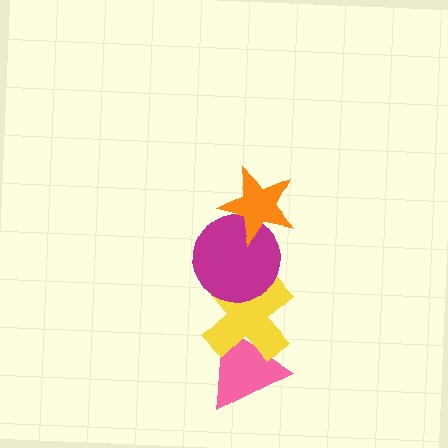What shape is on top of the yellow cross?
The magenta circle is on top of the yellow cross.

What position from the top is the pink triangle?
The pink triangle is 4th from the top.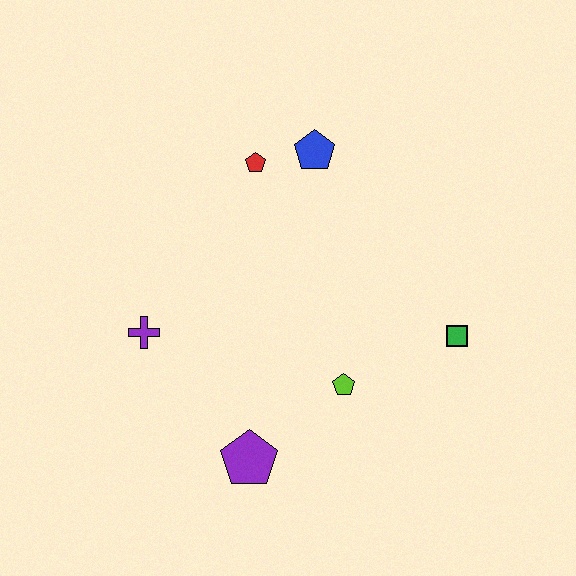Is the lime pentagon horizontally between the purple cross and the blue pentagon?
No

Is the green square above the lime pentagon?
Yes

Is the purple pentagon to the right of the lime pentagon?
No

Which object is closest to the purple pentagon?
The lime pentagon is closest to the purple pentagon.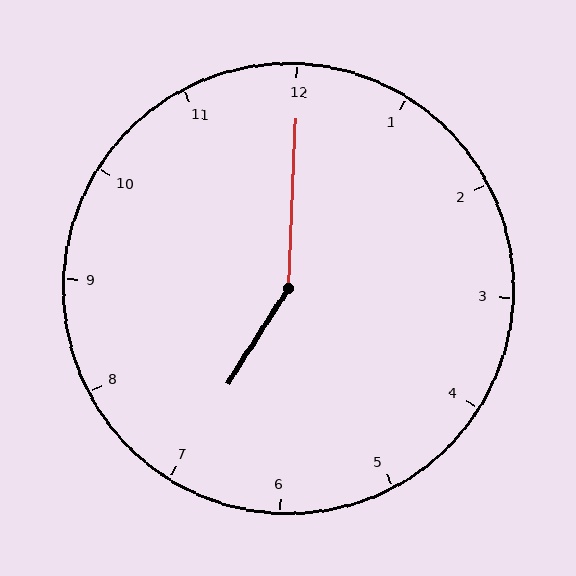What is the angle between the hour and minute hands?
Approximately 150 degrees.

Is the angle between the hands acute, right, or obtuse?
It is obtuse.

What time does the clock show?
7:00.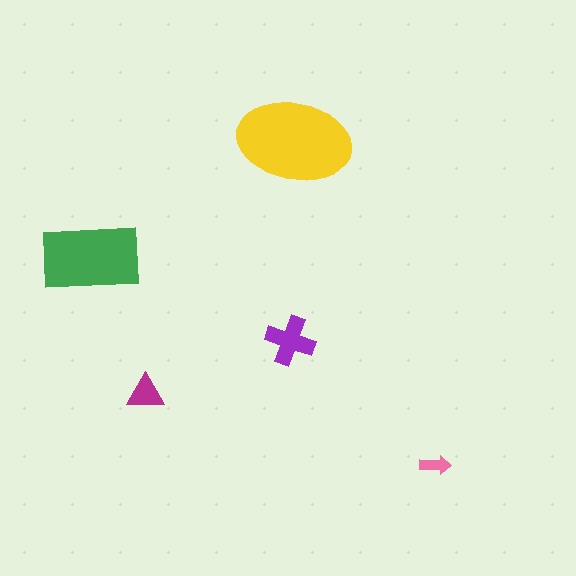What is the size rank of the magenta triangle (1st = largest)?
4th.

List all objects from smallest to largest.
The pink arrow, the magenta triangle, the purple cross, the green rectangle, the yellow ellipse.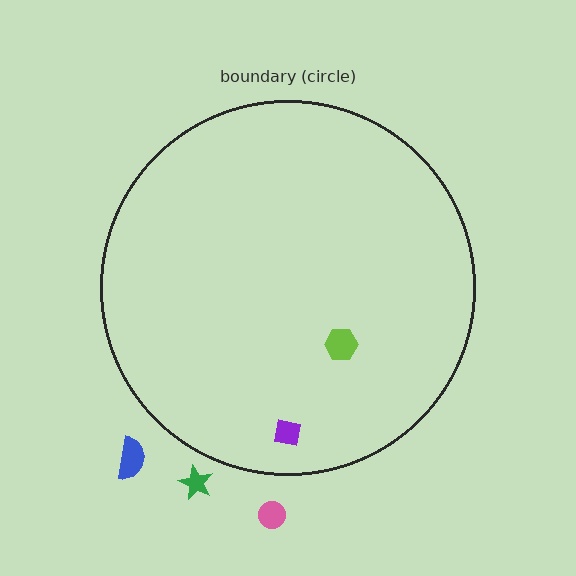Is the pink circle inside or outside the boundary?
Outside.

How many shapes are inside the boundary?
2 inside, 3 outside.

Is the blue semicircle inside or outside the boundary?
Outside.